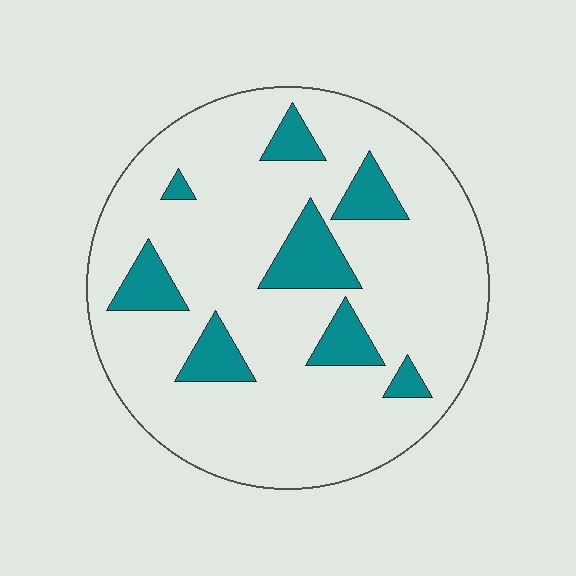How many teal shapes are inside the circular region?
8.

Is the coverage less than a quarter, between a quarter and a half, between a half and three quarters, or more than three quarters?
Less than a quarter.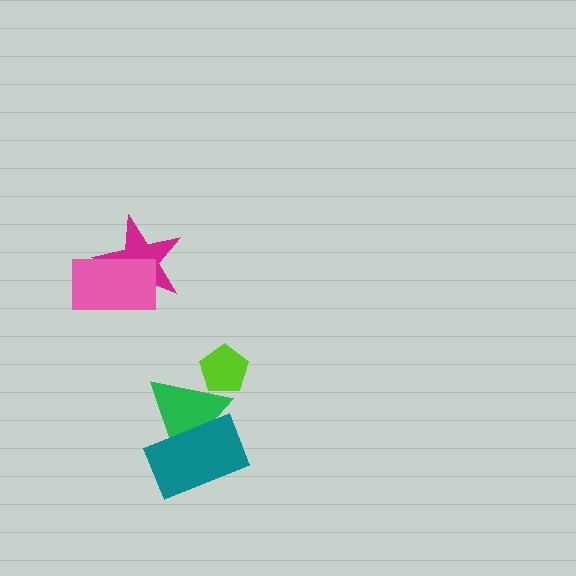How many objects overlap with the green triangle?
2 objects overlap with the green triangle.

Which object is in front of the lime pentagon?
The green triangle is in front of the lime pentagon.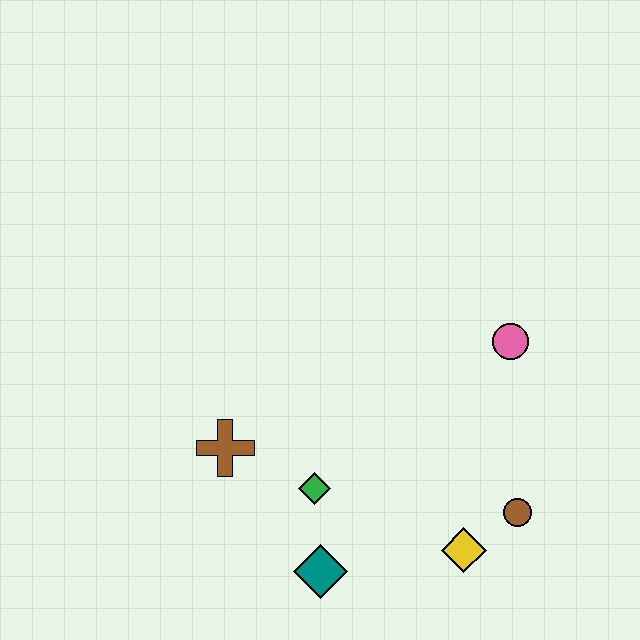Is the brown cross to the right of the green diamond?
No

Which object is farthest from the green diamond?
The pink circle is farthest from the green diamond.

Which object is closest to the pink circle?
The brown circle is closest to the pink circle.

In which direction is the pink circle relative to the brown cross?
The pink circle is to the right of the brown cross.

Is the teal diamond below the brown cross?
Yes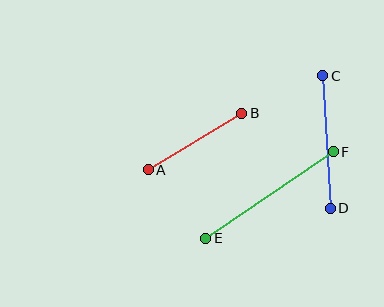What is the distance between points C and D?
The distance is approximately 133 pixels.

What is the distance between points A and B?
The distance is approximately 110 pixels.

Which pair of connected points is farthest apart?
Points E and F are farthest apart.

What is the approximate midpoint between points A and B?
The midpoint is at approximately (195, 141) pixels.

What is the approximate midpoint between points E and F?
The midpoint is at approximately (269, 195) pixels.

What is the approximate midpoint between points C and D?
The midpoint is at approximately (327, 142) pixels.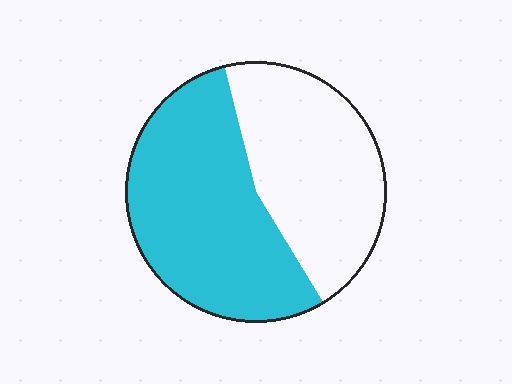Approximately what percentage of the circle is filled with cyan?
Approximately 55%.